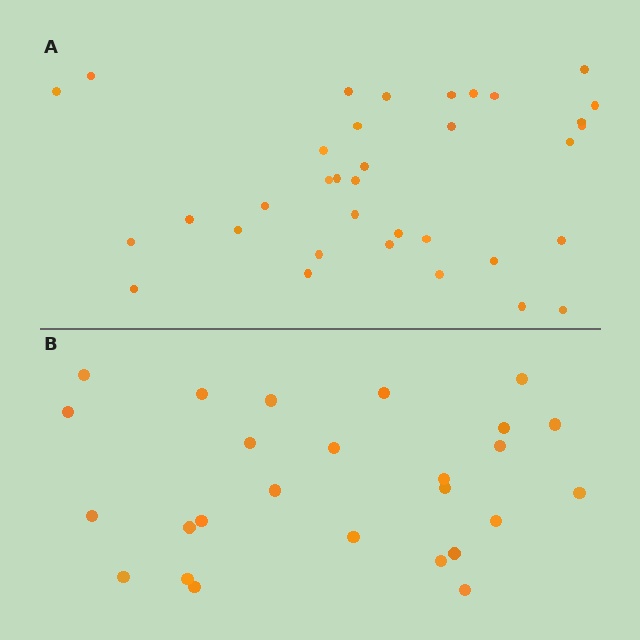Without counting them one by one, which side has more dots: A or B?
Region A (the top region) has more dots.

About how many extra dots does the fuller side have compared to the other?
Region A has roughly 8 or so more dots than region B.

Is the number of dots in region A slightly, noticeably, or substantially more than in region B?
Region A has noticeably more, but not dramatically so. The ratio is roughly 1.3 to 1.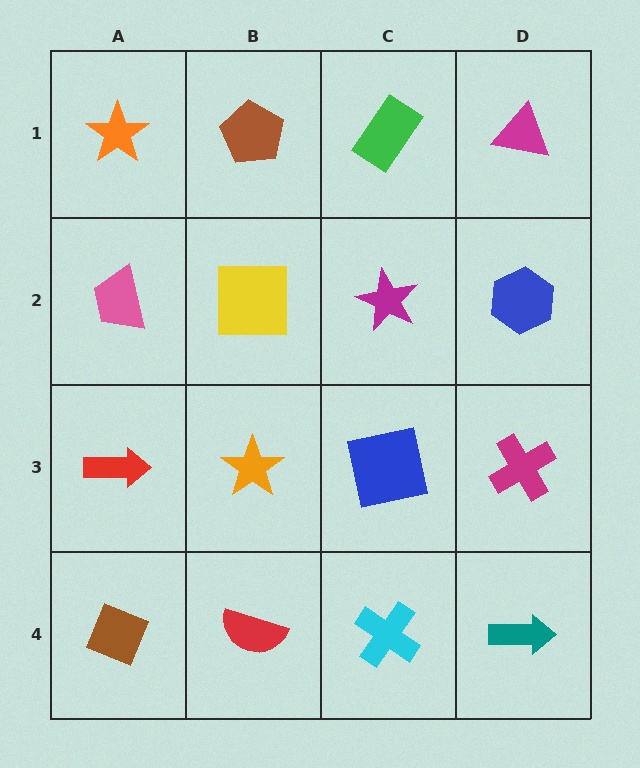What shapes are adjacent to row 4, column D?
A magenta cross (row 3, column D), a cyan cross (row 4, column C).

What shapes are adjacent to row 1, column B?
A yellow square (row 2, column B), an orange star (row 1, column A), a green rectangle (row 1, column C).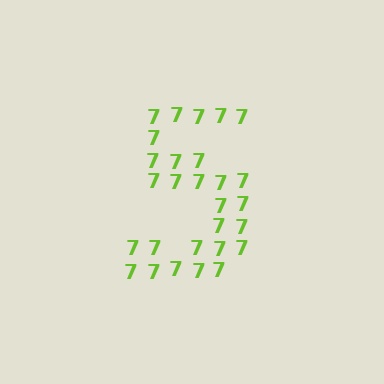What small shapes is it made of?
It is made of small digit 7's.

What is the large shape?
The large shape is the digit 5.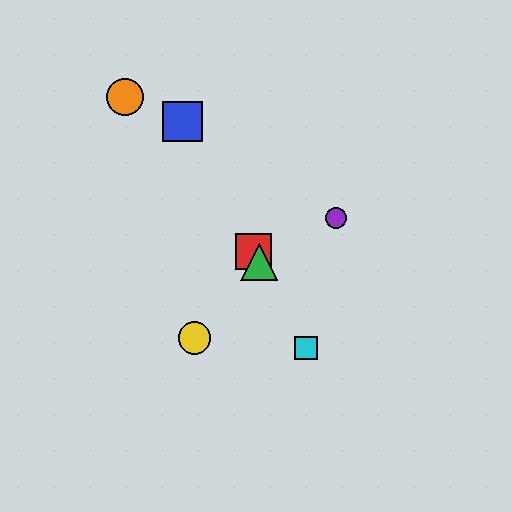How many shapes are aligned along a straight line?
4 shapes (the red square, the blue square, the green triangle, the cyan square) are aligned along a straight line.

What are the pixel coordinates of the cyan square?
The cyan square is at (306, 348).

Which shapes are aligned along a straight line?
The red square, the blue square, the green triangle, the cyan square are aligned along a straight line.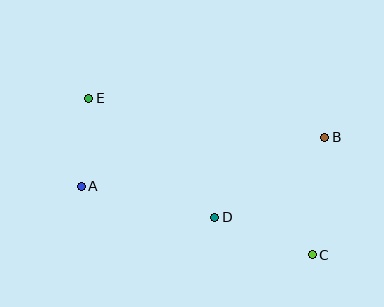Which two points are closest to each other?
Points A and E are closest to each other.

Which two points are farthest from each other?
Points C and E are farthest from each other.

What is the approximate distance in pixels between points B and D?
The distance between B and D is approximately 136 pixels.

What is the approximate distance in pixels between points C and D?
The distance between C and D is approximately 105 pixels.